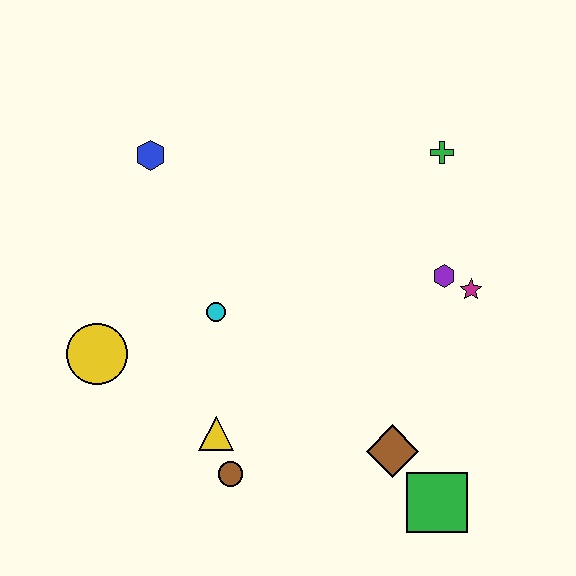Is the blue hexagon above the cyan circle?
Yes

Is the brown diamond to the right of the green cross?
No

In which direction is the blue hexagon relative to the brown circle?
The blue hexagon is above the brown circle.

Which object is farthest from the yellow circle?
The green cross is farthest from the yellow circle.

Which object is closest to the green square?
The brown diamond is closest to the green square.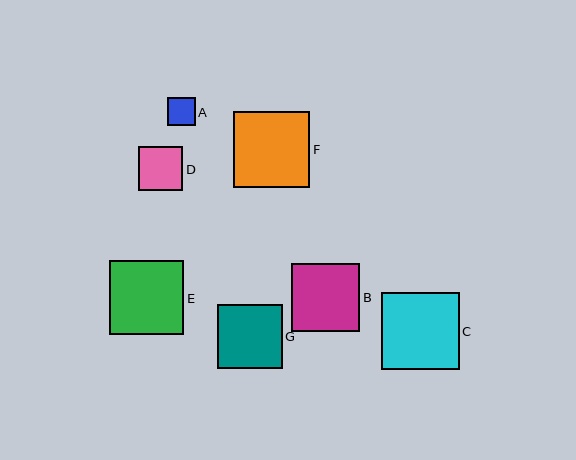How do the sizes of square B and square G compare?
Square B and square G are approximately the same size.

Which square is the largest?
Square C is the largest with a size of approximately 77 pixels.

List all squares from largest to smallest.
From largest to smallest: C, F, E, B, G, D, A.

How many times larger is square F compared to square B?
Square F is approximately 1.1 times the size of square B.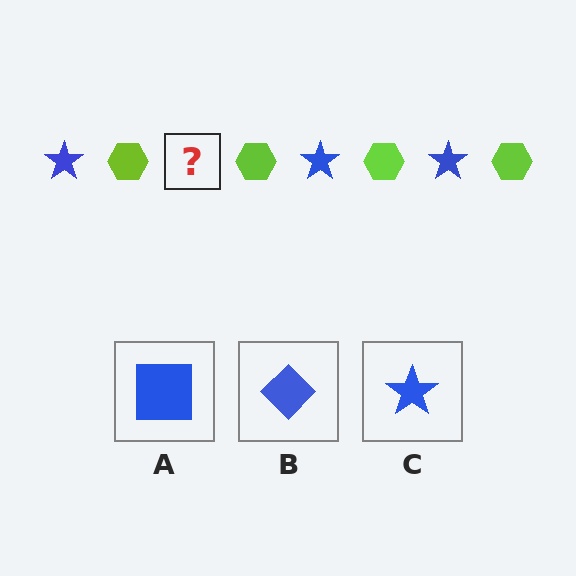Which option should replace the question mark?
Option C.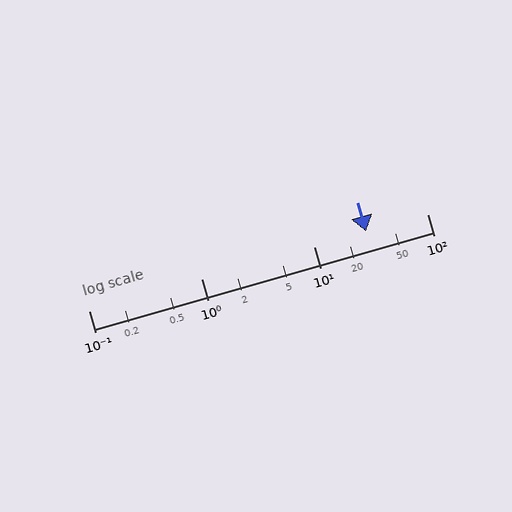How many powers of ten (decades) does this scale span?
The scale spans 3 decades, from 0.1 to 100.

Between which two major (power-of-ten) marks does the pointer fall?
The pointer is between 10 and 100.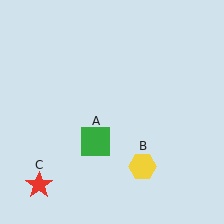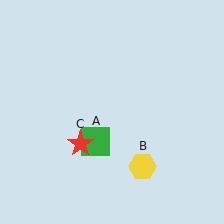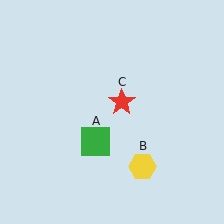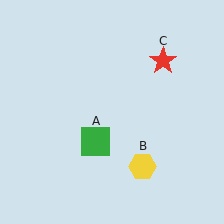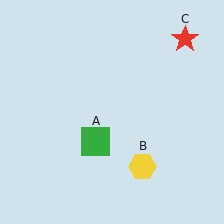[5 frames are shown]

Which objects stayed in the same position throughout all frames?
Green square (object A) and yellow hexagon (object B) remained stationary.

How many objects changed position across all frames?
1 object changed position: red star (object C).